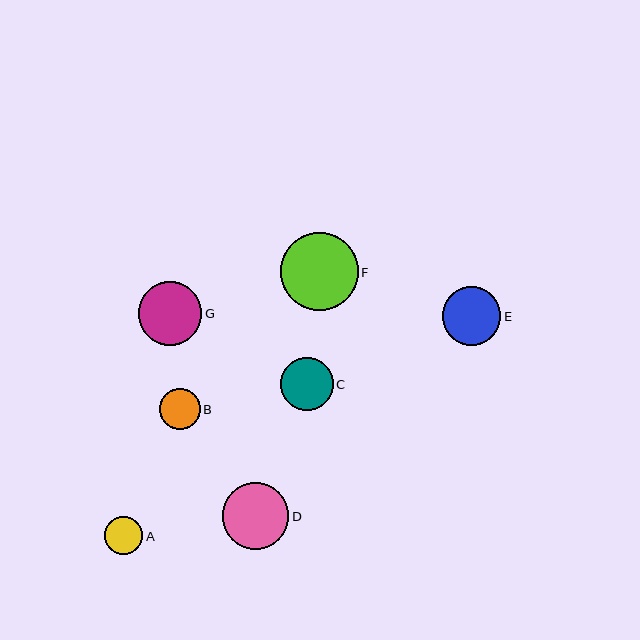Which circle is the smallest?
Circle A is the smallest with a size of approximately 38 pixels.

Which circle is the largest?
Circle F is the largest with a size of approximately 78 pixels.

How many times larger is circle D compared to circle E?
Circle D is approximately 1.1 times the size of circle E.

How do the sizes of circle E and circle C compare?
Circle E and circle C are approximately the same size.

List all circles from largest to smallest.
From largest to smallest: F, D, G, E, C, B, A.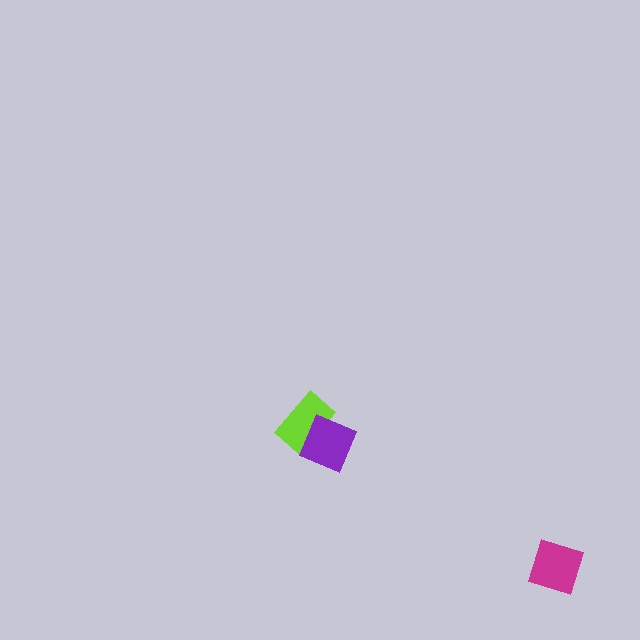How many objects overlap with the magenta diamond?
0 objects overlap with the magenta diamond.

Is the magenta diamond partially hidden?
No, no other shape covers it.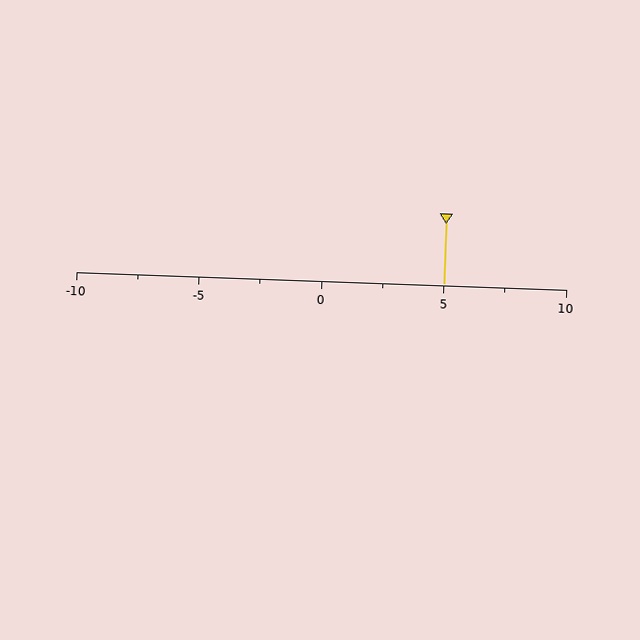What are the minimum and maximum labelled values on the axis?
The axis runs from -10 to 10.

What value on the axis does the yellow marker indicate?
The marker indicates approximately 5.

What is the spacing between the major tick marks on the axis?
The major ticks are spaced 5 apart.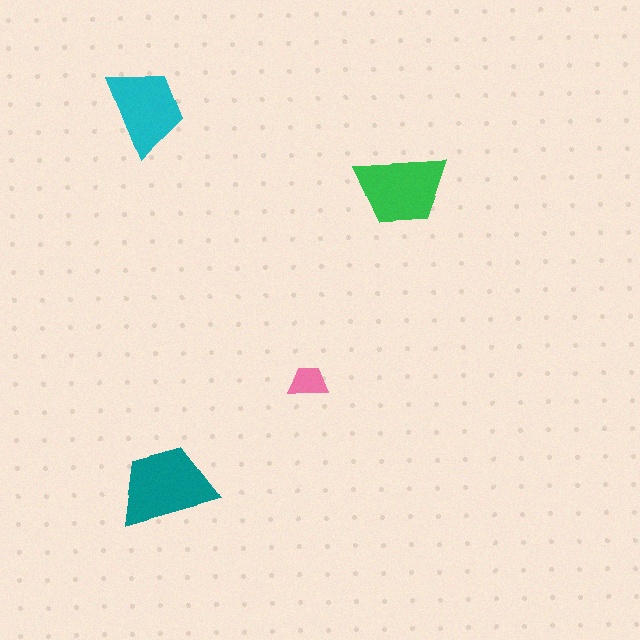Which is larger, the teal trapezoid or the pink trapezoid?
The teal one.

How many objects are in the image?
There are 4 objects in the image.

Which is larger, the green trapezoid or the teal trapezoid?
The teal one.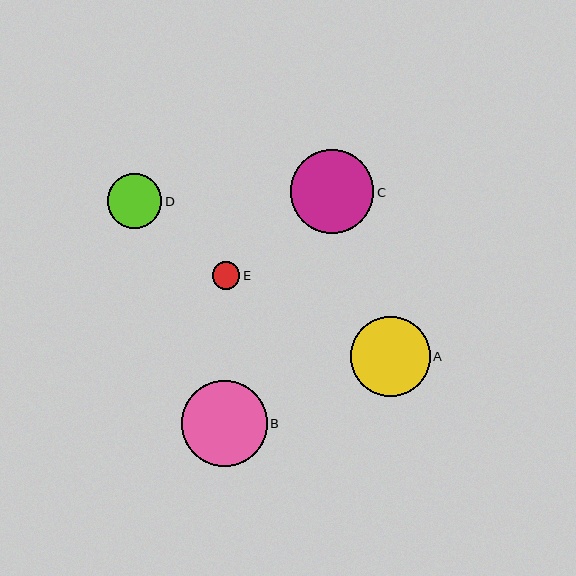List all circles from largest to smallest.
From largest to smallest: B, C, A, D, E.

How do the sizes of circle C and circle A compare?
Circle C and circle A are approximately the same size.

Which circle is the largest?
Circle B is the largest with a size of approximately 86 pixels.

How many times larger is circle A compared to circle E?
Circle A is approximately 2.9 times the size of circle E.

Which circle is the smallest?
Circle E is the smallest with a size of approximately 28 pixels.